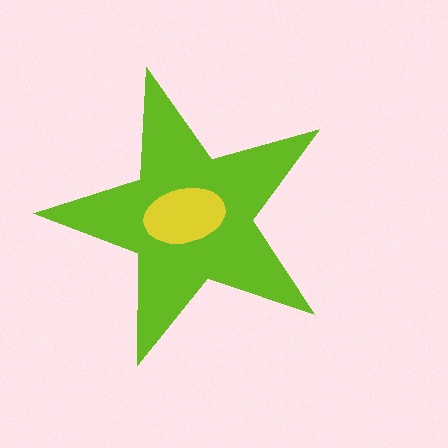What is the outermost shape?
The lime star.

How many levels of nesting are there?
2.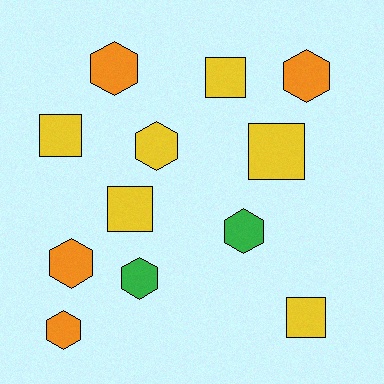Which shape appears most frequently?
Hexagon, with 7 objects.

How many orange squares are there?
There are no orange squares.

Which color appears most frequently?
Yellow, with 6 objects.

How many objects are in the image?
There are 12 objects.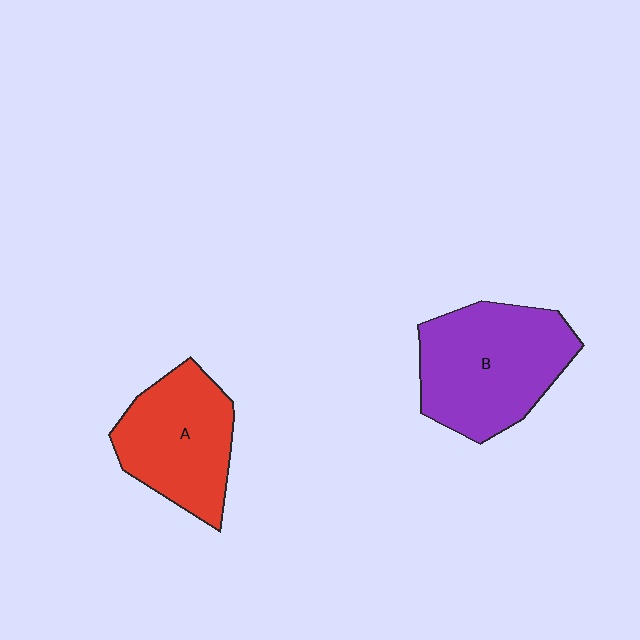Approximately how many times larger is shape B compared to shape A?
Approximately 1.2 times.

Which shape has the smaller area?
Shape A (red).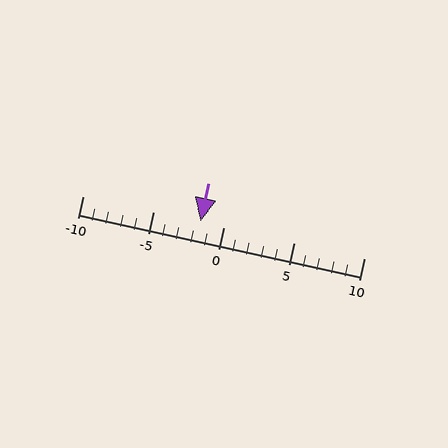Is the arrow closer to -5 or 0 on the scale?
The arrow is closer to 0.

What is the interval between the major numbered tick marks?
The major tick marks are spaced 5 units apart.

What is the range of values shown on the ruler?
The ruler shows values from -10 to 10.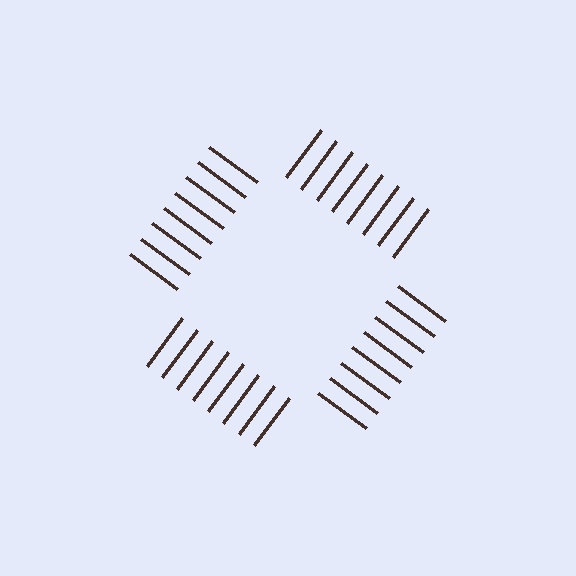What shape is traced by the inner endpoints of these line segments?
An illusory square — the line segments terminate on its edges but no continuous stroke is drawn.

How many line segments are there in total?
32 — 8 along each of the 4 edges.